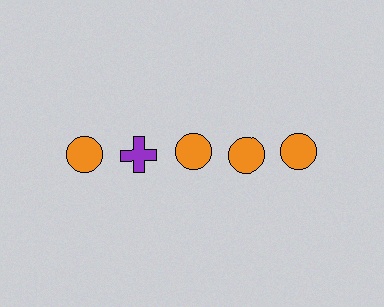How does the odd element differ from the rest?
It differs in both color (purple instead of orange) and shape (cross instead of circle).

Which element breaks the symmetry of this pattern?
The purple cross in the top row, second from left column breaks the symmetry. All other shapes are orange circles.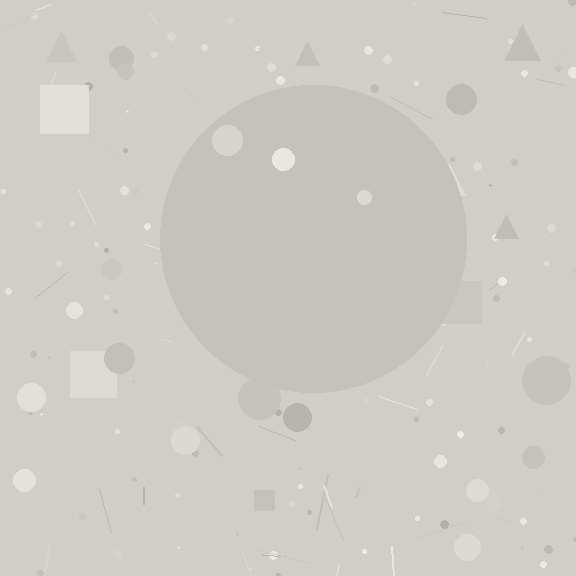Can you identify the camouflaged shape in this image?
The camouflaged shape is a circle.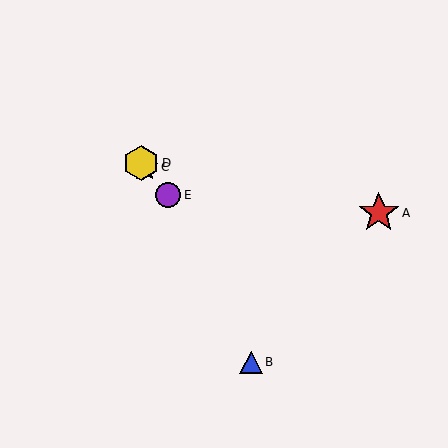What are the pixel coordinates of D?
Object D is at (141, 163).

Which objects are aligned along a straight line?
Objects C, D, E are aligned along a straight line.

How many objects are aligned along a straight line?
3 objects (C, D, E) are aligned along a straight line.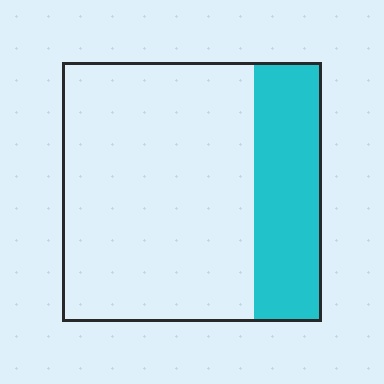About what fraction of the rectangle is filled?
About one quarter (1/4).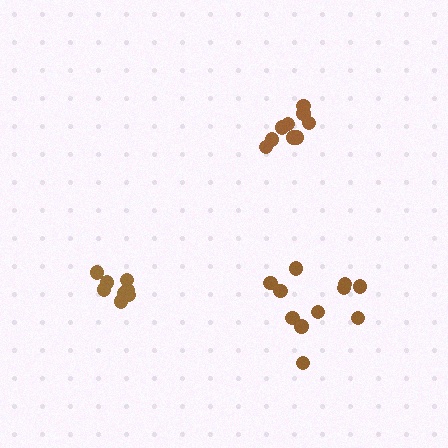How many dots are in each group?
Group 1: 8 dots, Group 2: 11 dots, Group 3: 9 dots (28 total).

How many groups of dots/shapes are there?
There are 3 groups.